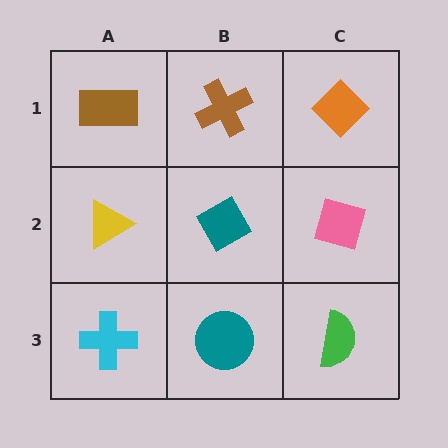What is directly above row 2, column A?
A brown rectangle.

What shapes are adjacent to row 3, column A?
A yellow triangle (row 2, column A), a teal circle (row 3, column B).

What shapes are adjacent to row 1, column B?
A teal diamond (row 2, column B), a brown rectangle (row 1, column A), an orange diamond (row 1, column C).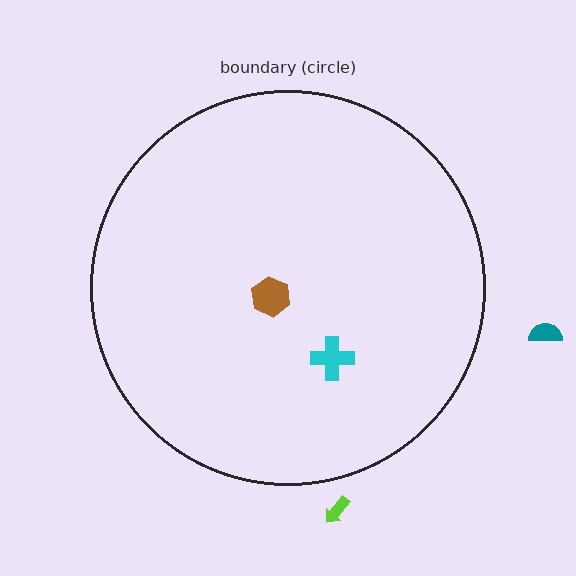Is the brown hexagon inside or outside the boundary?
Inside.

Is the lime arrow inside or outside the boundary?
Outside.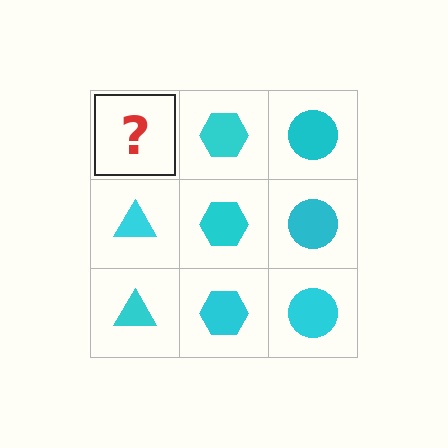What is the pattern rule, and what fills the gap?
The rule is that each column has a consistent shape. The gap should be filled with a cyan triangle.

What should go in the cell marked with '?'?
The missing cell should contain a cyan triangle.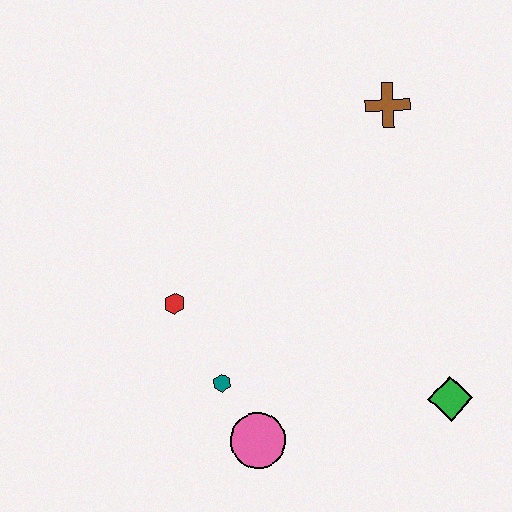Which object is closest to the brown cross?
The red hexagon is closest to the brown cross.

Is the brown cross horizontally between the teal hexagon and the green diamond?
Yes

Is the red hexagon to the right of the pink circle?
No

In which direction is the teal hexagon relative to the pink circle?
The teal hexagon is above the pink circle.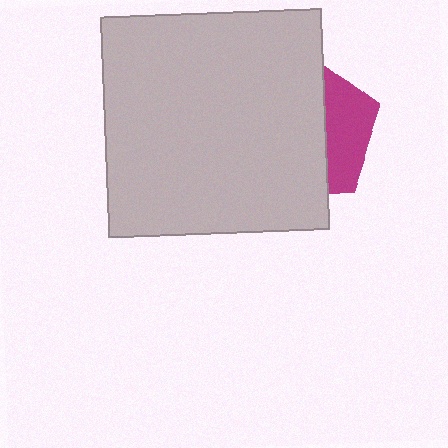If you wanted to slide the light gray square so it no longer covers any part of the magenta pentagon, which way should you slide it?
Slide it left — that is the most direct way to separate the two shapes.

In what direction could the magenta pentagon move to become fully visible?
The magenta pentagon could move right. That would shift it out from behind the light gray square entirely.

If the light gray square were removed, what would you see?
You would see the complete magenta pentagon.